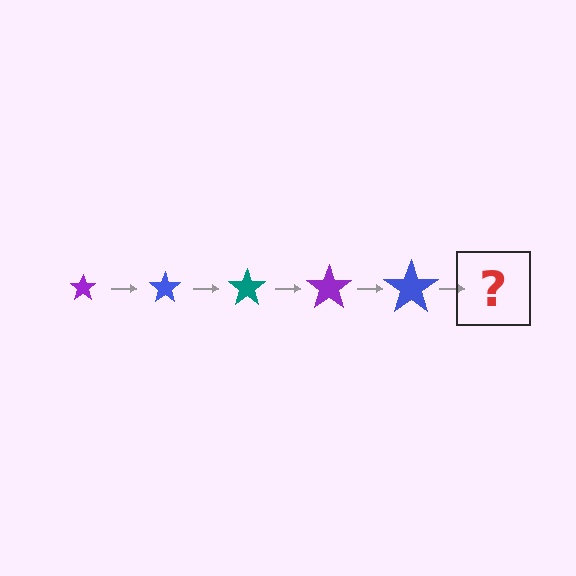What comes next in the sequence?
The next element should be a teal star, larger than the previous one.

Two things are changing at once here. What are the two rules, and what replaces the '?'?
The two rules are that the star grows larger each step and the color cycles through purple, blue, and teal. The '?' should be a teal star, larger than the previous one.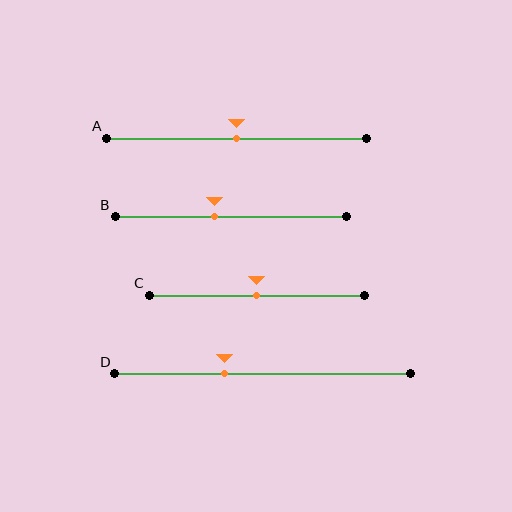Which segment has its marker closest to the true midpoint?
Segment A has its marker closest to the true midpoint.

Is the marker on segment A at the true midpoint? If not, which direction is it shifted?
Yes, the marker on segment A is at the true midpoint.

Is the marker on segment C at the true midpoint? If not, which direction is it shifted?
Yes, the marker on segment C is at the true midpoint.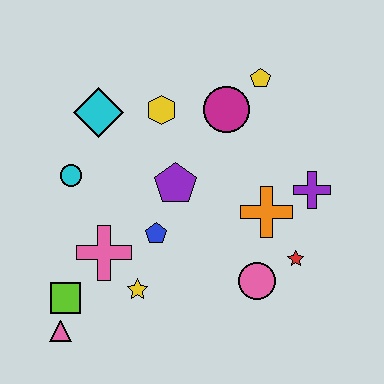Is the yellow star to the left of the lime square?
No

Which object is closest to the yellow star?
The pink cross is closest to the yellow star.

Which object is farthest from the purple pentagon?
The pink triangle is farthest from the purple pentagon.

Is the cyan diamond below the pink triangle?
No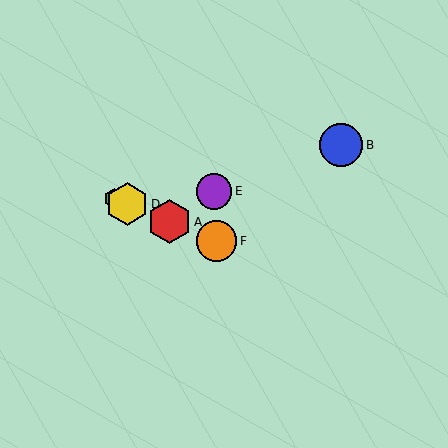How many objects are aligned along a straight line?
4 objects (A, C, D, F) are aligned along a straight line.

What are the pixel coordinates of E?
Object E is at (214, 191).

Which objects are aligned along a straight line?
Objects A, C, D, F are aligned along a straight line.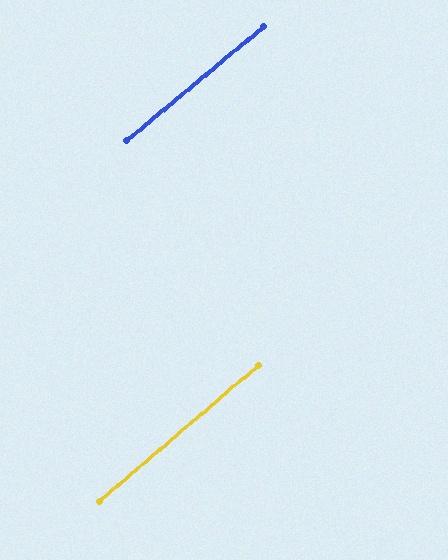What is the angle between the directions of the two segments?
Approximately 1 degree.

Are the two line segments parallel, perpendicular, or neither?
Parallel — their directions differ by only 0.6°.